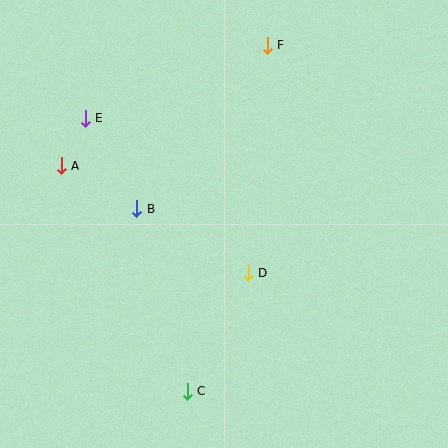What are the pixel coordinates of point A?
Point A is at (61, 166).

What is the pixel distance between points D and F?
The distance between D and F is 229 pixels.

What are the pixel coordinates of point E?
Point E is at (85, 118).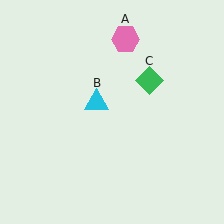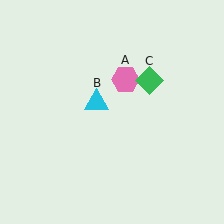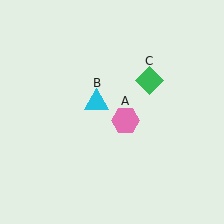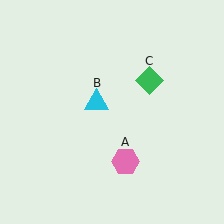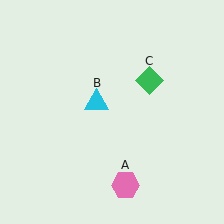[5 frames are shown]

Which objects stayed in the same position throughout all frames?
Cyan triangle (object B) and green diamond (object C) remained stationary.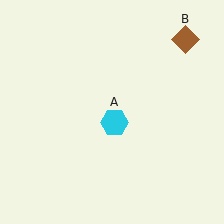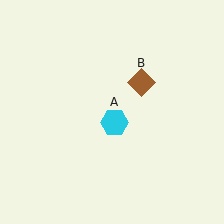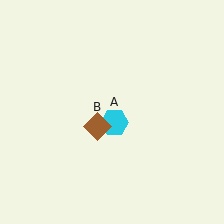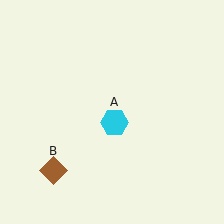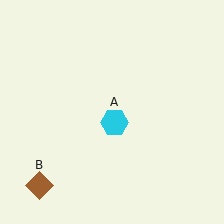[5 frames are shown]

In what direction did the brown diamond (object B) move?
The brown diamond (object B) moved down and to the left.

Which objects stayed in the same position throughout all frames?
Cyan hexagon (object A) remained stationary.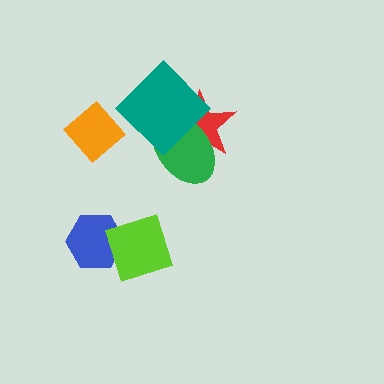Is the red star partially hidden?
Yes, it is partially covered by another shape.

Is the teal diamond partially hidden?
No, no other shape covers it.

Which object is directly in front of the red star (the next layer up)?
The green ellipse is directly in front of the red star.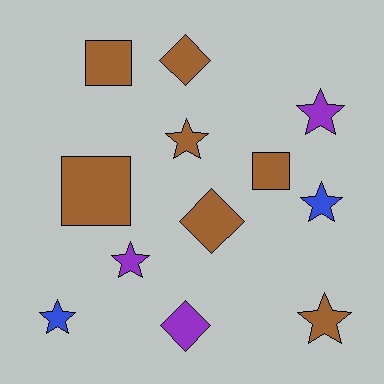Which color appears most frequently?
Brown, with 7 objects.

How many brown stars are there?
There are 2 brown stars.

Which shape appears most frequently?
Star, with 6 objects.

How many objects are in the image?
There are 12 objects.